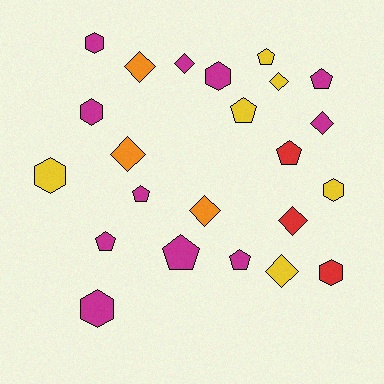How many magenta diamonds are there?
There are 2 magenta diamonds.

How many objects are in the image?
There are 23 objects.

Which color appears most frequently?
Magenta, with 11 objects.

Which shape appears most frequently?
Diamond, with 8 objects.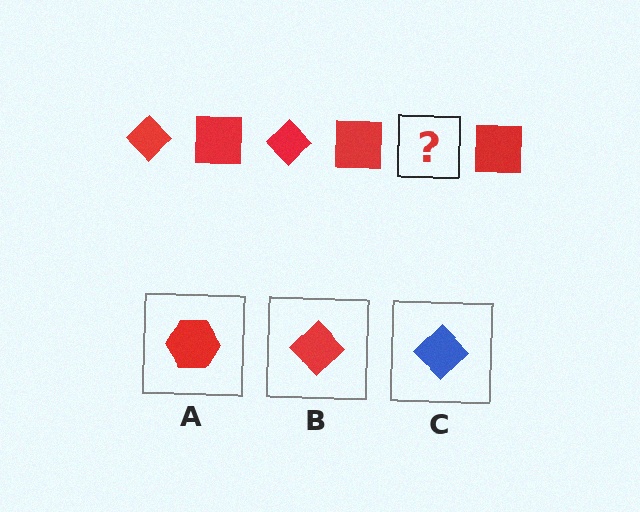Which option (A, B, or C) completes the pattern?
B.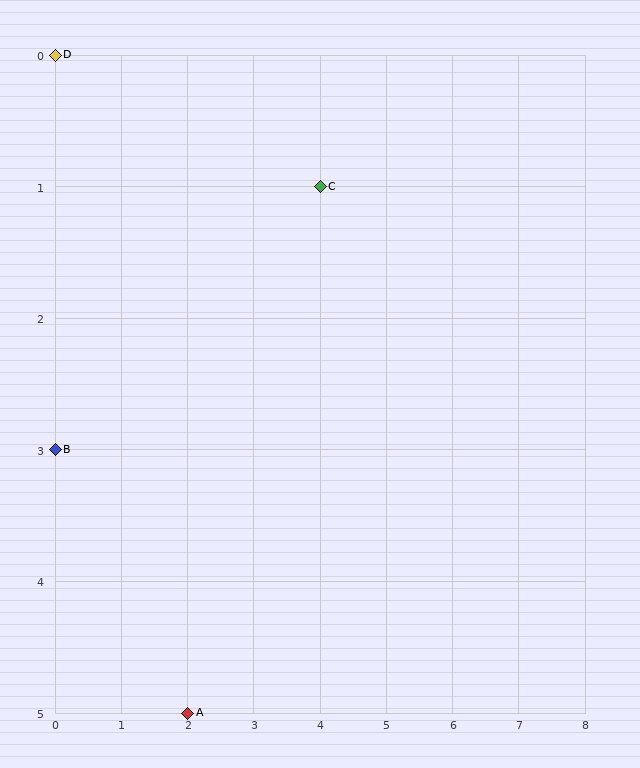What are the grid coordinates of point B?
Point B is at grid coordinates (0, 3).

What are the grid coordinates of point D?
Point D is at grid coordinates (0, 0).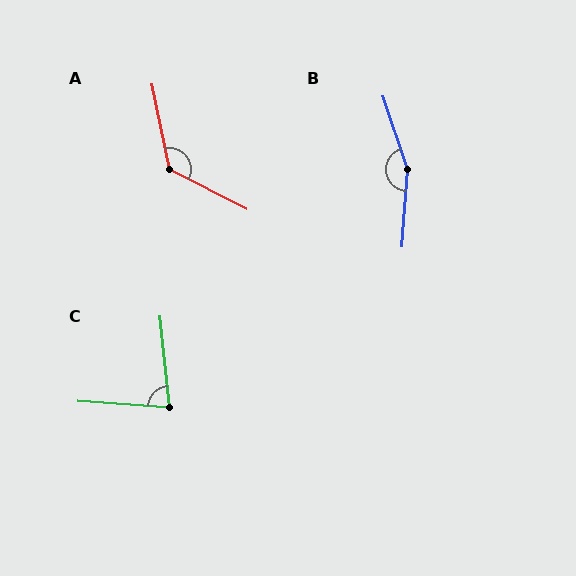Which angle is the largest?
B, at approximately 157 degrees.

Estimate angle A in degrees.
Approximately 128 degrees.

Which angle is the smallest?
C, at approximately 80 degrees.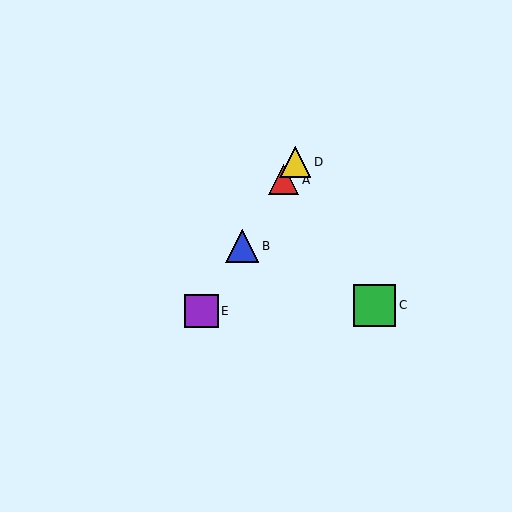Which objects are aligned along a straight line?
Objects A, B, D, E are aligned along a straight line.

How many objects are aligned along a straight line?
4 objects (A, B, D, E) are aligned along a straight line.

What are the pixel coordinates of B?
Object B is at (242, 246).